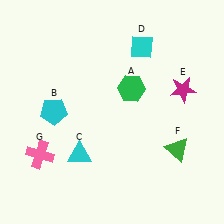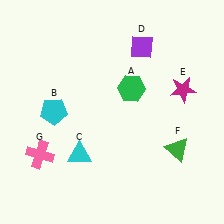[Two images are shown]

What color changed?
The diamond (D) changed from cyan in Image 1 to purple in Image 2.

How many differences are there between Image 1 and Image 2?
There is 1 difference between the two images.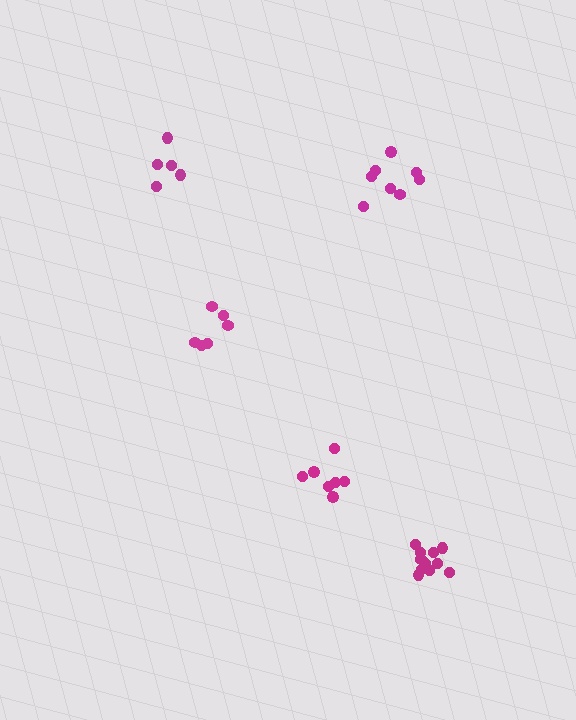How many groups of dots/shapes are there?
There are 5 groups.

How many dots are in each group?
Group 1: 5 dots, Group 2: 7 dots, Group 3: 6 dots, Group 4: 8 dots, Group 5: 11 dots (37 total).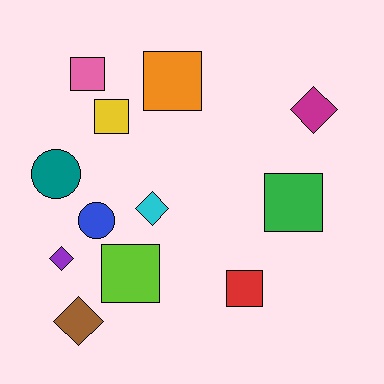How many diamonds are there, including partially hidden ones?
There are 4 diamonds.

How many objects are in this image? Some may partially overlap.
There are 12 objects.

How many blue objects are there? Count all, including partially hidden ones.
There is 1 blue object.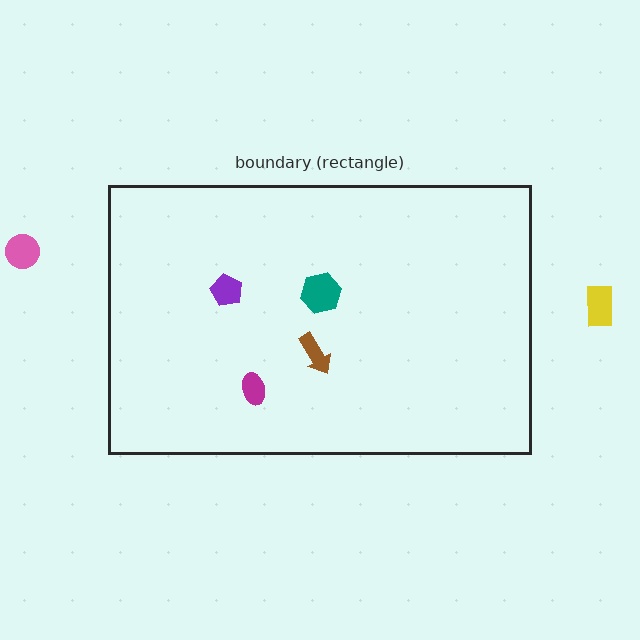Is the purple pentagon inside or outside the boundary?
Inside.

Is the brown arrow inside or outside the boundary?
Inside.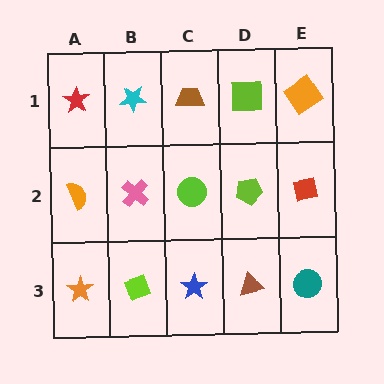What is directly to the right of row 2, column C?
A lime pentagon.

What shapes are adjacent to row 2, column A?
A red star (row 1, column A), an orange star (row 3, column A), a pink cross (row 2, column B).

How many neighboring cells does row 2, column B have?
4.